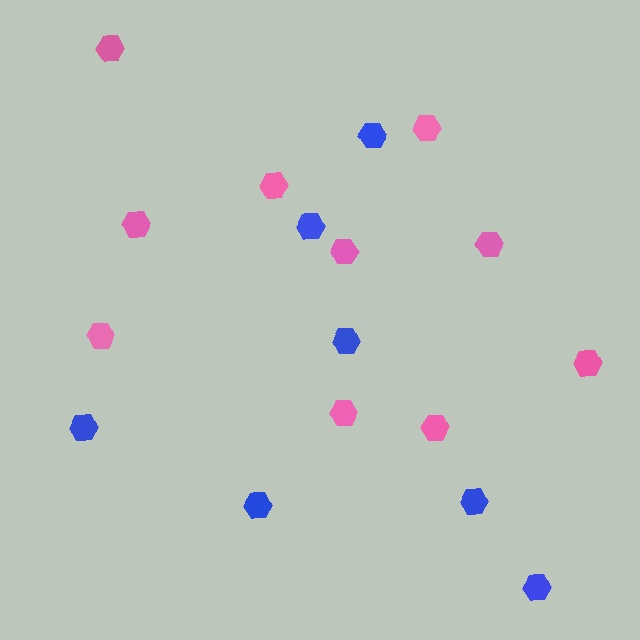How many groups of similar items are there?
There are 2 groups: one group of pink hexagons (10) and one group of blue hexagons (7).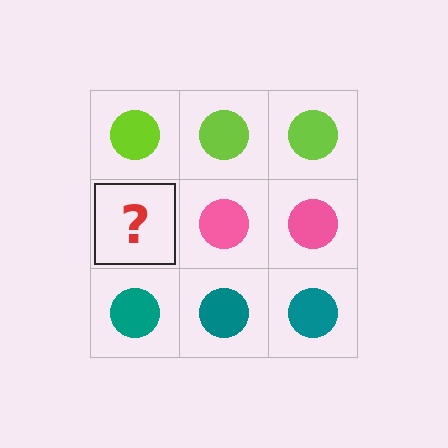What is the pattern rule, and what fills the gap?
The rule is that each row has a consistent color. The gap should be filled with a pink circle.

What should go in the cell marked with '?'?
The missing cell should contain a pink circle.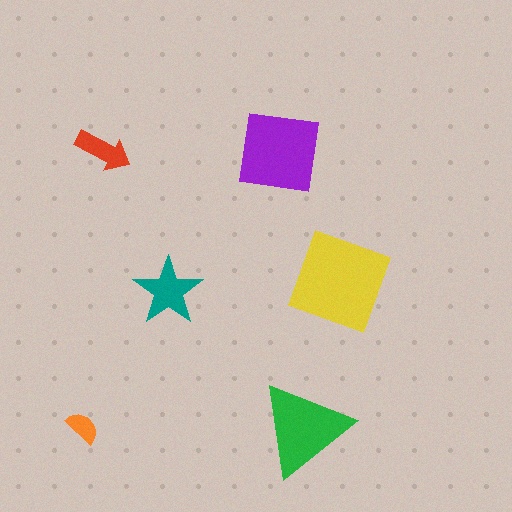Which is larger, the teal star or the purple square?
The purple square.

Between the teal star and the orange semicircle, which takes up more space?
The teal star.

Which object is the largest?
The yellow diamond.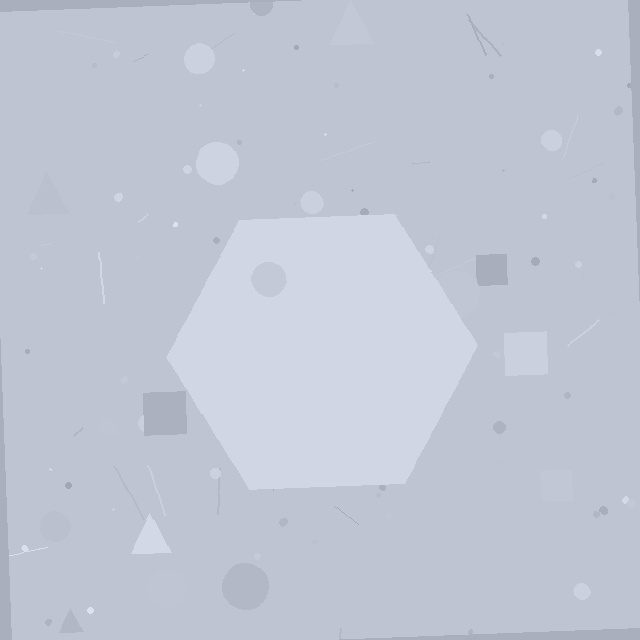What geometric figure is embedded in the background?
A hexagon is embedded in the background.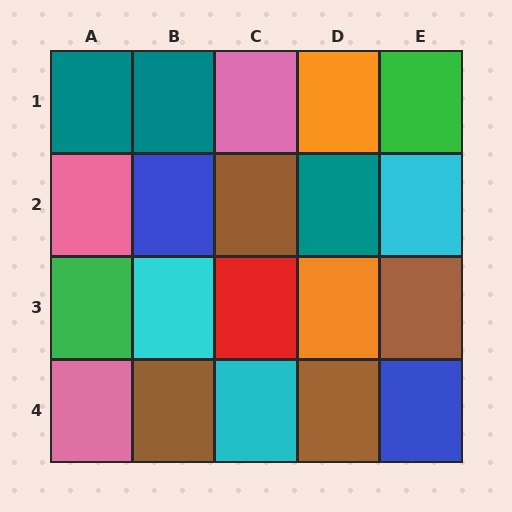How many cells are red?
1 cell is red.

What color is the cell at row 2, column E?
Cyan.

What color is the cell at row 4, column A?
Pink.